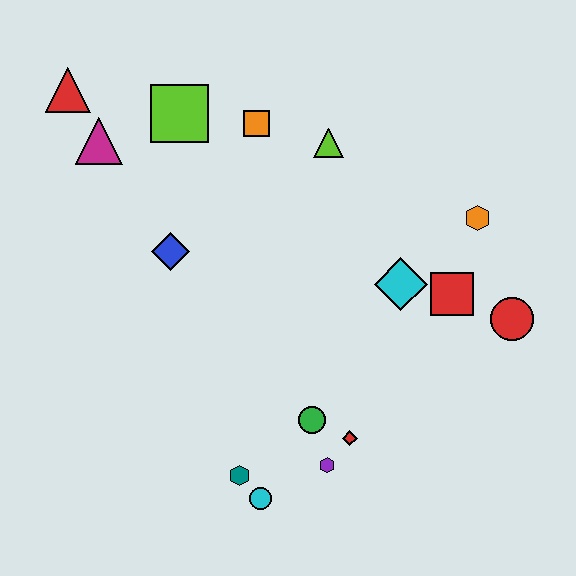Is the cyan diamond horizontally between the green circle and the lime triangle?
No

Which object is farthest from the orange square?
The cyan circle is farthest from the orange square.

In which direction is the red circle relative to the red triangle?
The red circle is to the right of the red triangle.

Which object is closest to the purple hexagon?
The red diamond is closest to the purple hexagon.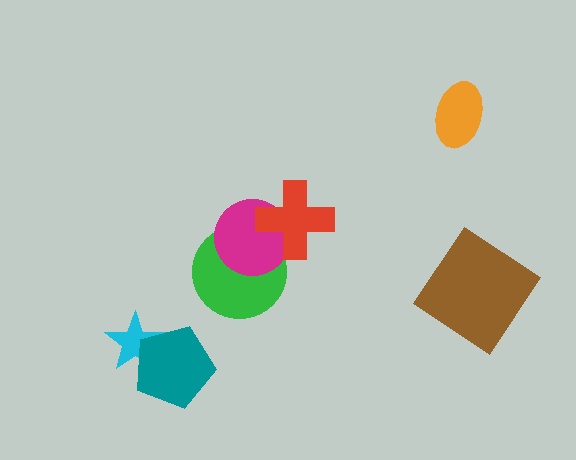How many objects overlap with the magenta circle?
2 objects overlap with the magenta circle.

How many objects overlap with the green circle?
2 objects overlap with the green circle.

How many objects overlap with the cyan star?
1 object overlaps with the cyan star.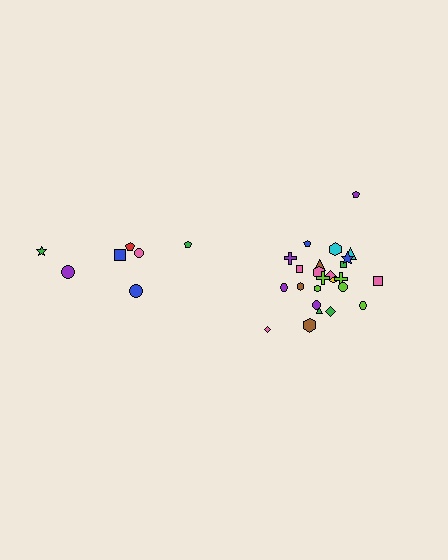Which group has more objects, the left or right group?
The right group.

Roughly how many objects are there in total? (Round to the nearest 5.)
Roughly 30 objects in total.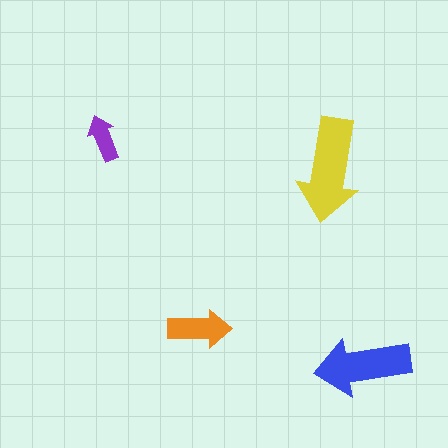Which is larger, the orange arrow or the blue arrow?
The blue one.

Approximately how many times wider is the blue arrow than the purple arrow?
About 2 times wider.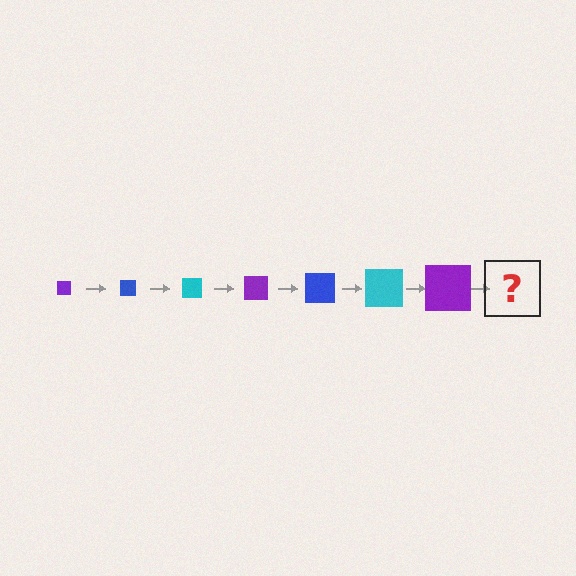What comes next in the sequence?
The next element should be a blue square, larger than the previous one.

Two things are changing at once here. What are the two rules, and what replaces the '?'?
The two rules are that the square grows larger each step and the color cycles through purple, blue, and cyan. The '?' should be a blue square, larger than the previous one.